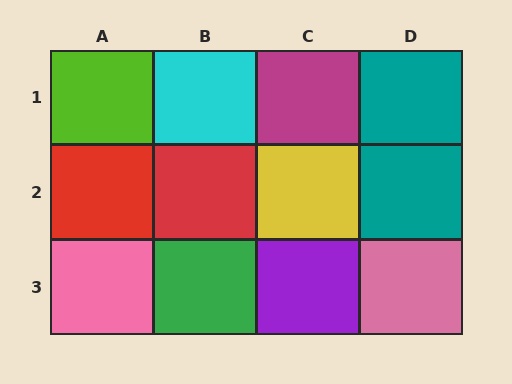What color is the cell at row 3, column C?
Purple.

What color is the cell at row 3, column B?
Green.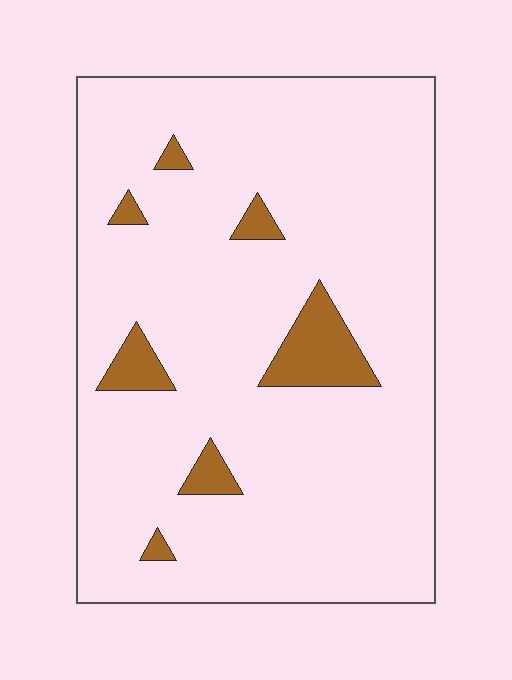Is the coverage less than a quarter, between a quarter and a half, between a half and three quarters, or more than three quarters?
Less than a quarter.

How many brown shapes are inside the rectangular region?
7.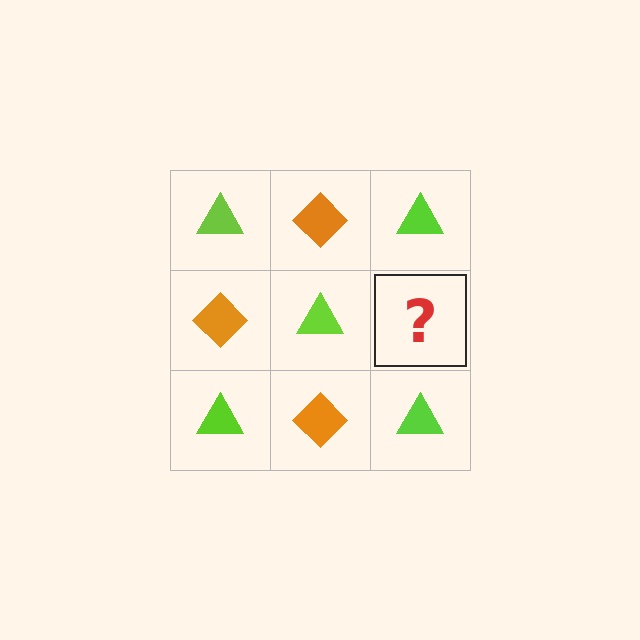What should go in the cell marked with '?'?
The missing cell should contain an orange diamond.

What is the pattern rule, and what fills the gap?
The rule is that it alternates lime triangle and orange diamond in a checkerboard pattern. The gap should be filled with an orange diamond.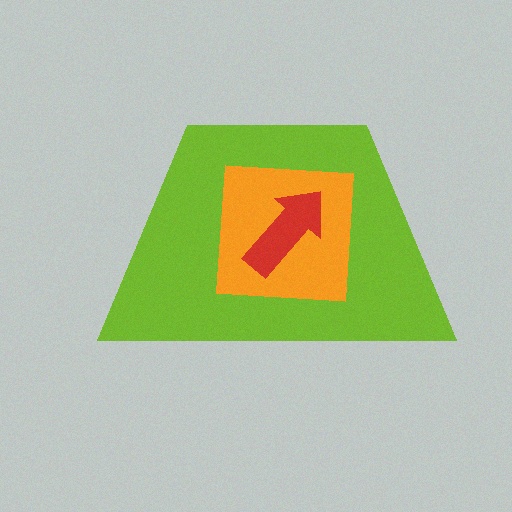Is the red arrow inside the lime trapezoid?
Yes.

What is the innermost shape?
The red arrow.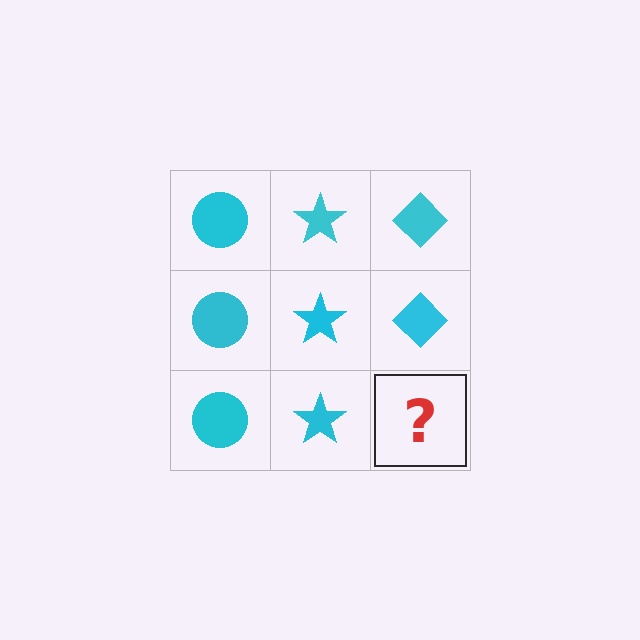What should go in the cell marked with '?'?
The missing cell should contain a cyan diamond.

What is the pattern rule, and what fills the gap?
The rule is that each column has a consistent shape. The gap should be filled with a cyan diamond.